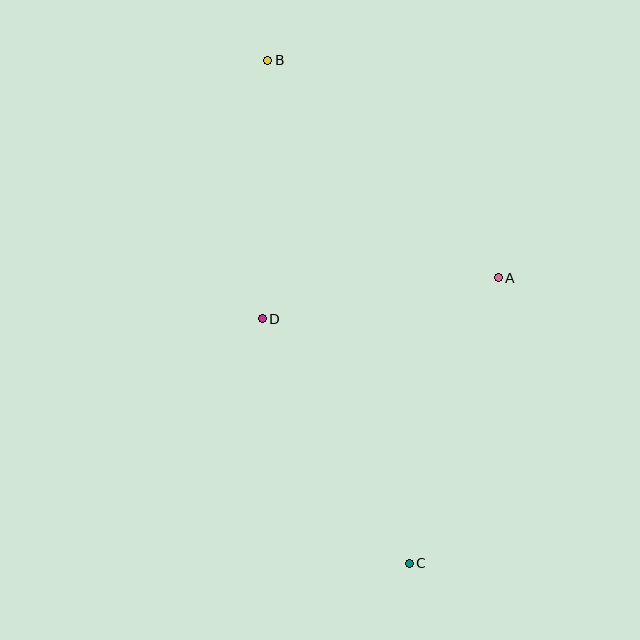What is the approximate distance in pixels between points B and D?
The distance between B and D is approximately 259 pixels.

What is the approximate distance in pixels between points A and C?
The distance between A and C is approximately 299 pixels.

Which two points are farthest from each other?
Points B and C are farthest from each other.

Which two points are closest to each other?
Points A and D are closest to each other.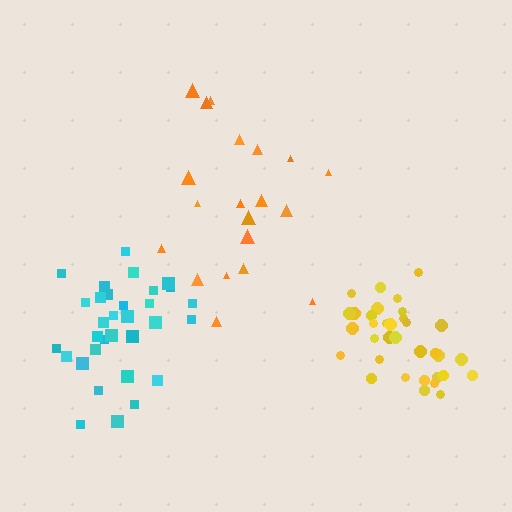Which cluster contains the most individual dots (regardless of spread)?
Yellow (34).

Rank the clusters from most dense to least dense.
yellow, cyan, orange.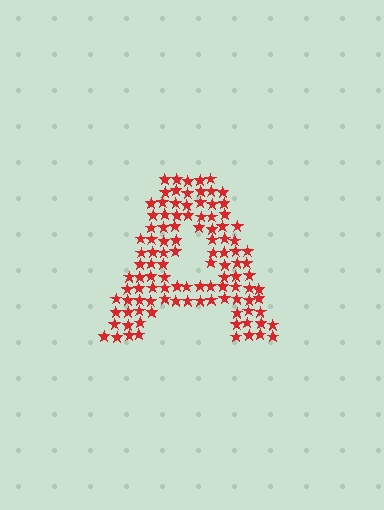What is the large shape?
The large shape is the letter A.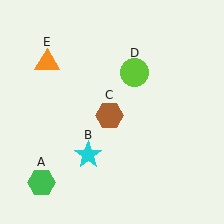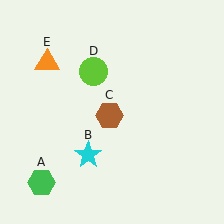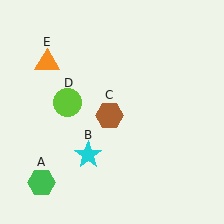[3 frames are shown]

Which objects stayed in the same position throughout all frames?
Green hexagon (object A) and cyan star (object B) and brown hexagon (object C) and orange triangle (object E) remained stationary.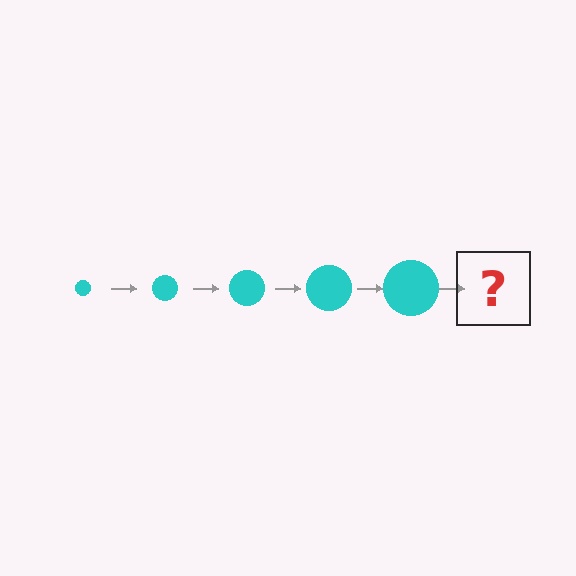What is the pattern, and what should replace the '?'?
The pattern is that the circle gets progressively larger each step. The '?' should be a cyan circle, larger than the previous one.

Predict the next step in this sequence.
The next step is a cyan circle, larger than the previous one.